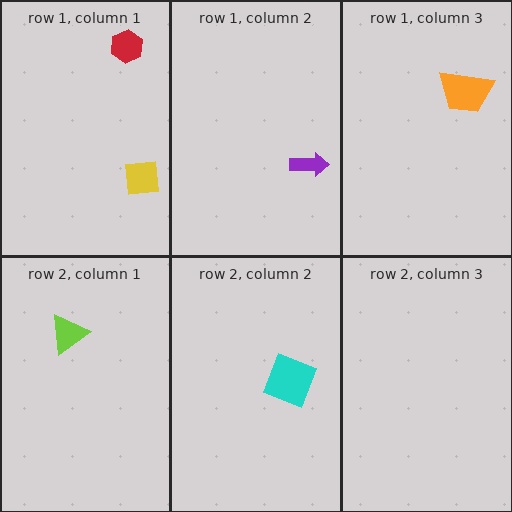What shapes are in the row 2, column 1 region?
The lime triangle.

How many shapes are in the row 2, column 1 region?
1.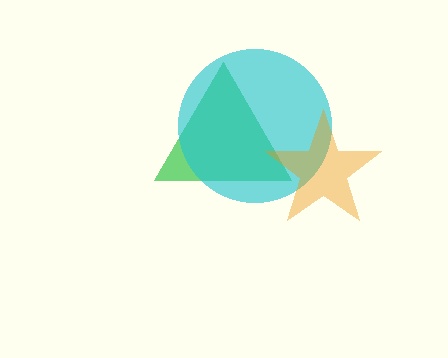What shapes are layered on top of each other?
The layered shapes are: a green triangle, a cyan circle, an orange star.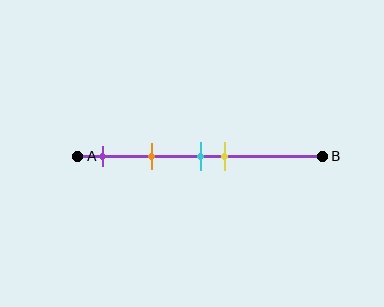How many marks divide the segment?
There are 4 marks dividing the segment.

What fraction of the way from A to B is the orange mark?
The orange mark is approximately 30% (0.3) of the way from A to B.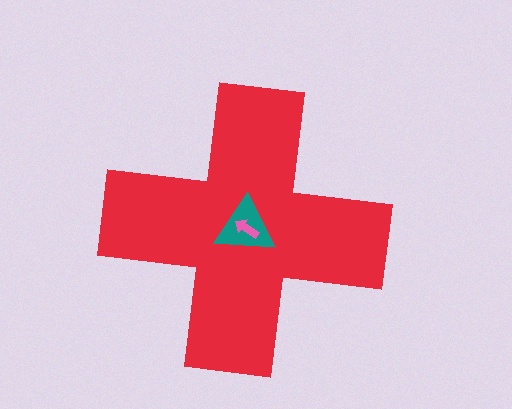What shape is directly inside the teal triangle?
The pink arrow.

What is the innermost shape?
The pink arrow.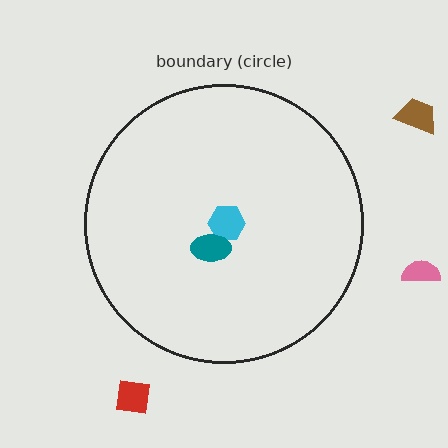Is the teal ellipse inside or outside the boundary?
Inside.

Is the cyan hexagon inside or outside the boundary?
Inside.